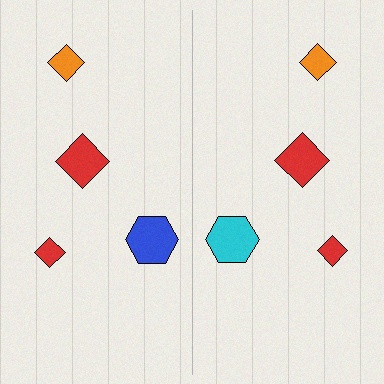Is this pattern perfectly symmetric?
No, the pattern is not perfectly symmetric. The cyan hexagon on the right side breaks the symmetry — its mirror counterpart is blue.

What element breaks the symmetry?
The cyan hexagon on the right side breaks the symmetry — its mirror counterpart is blue.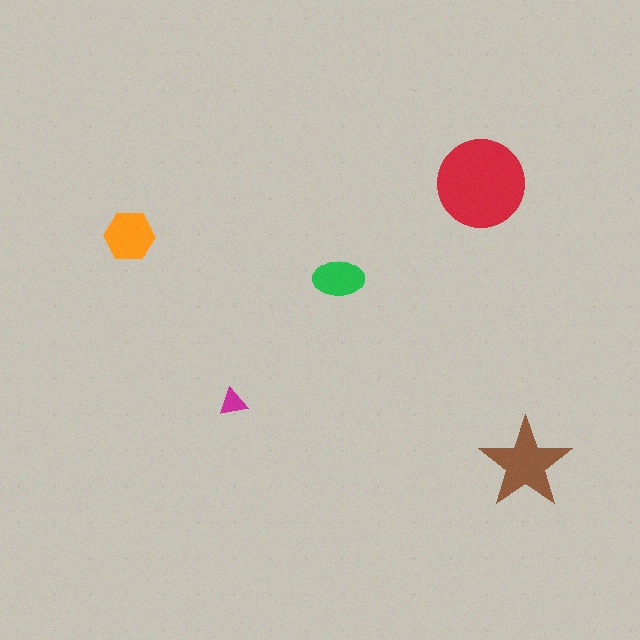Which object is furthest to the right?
The brown star is rightmost.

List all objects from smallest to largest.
The magenta triangle, the green ellipse, the orange hexagon, the brown star, the red circle.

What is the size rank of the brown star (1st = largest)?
2nd.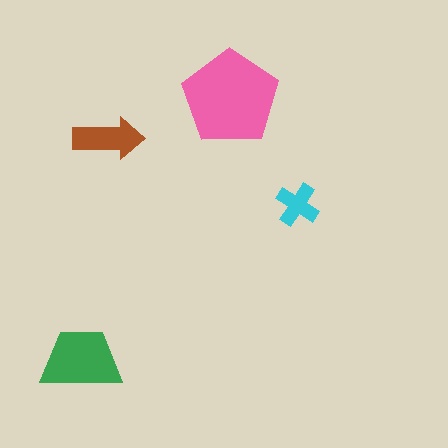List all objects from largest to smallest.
The pink pentagon, the green trapezoid, the brown arrow, the cyan cross.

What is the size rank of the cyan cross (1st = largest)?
4th.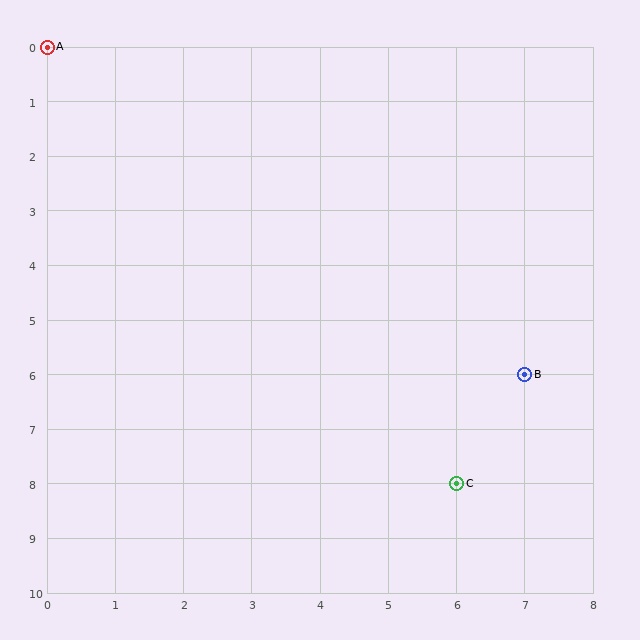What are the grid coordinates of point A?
Point A is at grid coordinates (0, 0).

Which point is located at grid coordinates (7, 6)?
Point B is at (7, 6).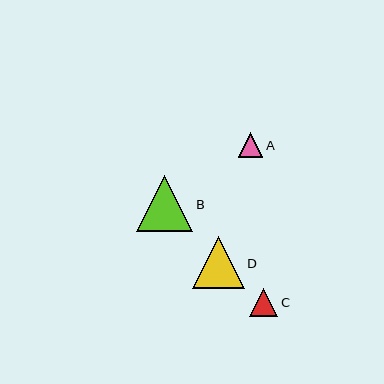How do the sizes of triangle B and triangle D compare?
Triangle B and triangle D are approximately the same size.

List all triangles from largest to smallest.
From largest to smallest: B, D, C, A.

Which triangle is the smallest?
Triangle A is the smallest with a size of approximately 24 pixels.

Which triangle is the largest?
Triangle B is the largest with a size of approximately 56 pixels.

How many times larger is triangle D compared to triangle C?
Triangle D is approximately 1.9 times the size of triangle C.